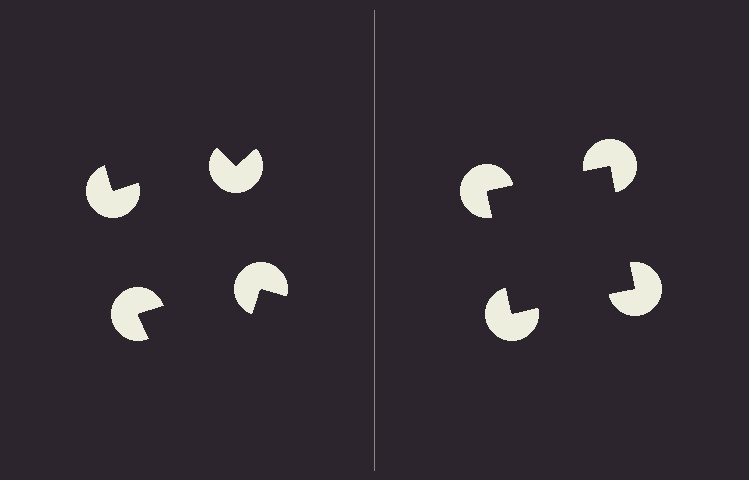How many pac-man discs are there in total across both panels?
8 — 4 on each side.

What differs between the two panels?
The pac-man discs are positioned identically on both sides; only the wedge orientations differ. On the right they align to a square; on the left they are misaligned.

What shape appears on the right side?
An illusory square.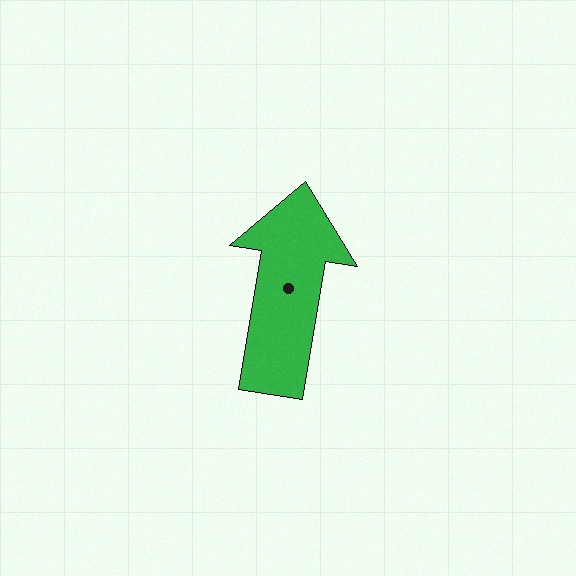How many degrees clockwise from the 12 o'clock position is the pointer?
Approximately 9 degrees.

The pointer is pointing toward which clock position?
Roughly 12 o'clock.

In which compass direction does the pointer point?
North.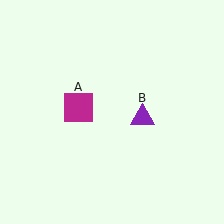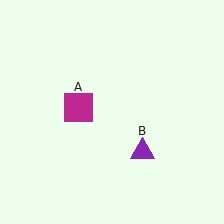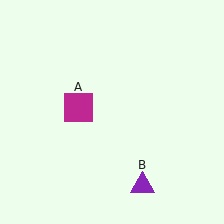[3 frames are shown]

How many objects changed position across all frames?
1 object changed position: purple triangle (object B).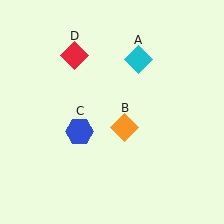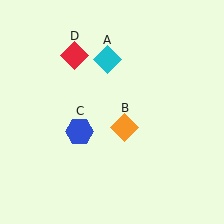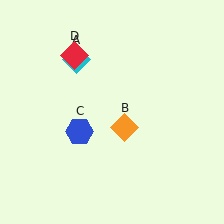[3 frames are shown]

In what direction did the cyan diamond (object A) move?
The cyan diamond (object A) moved left.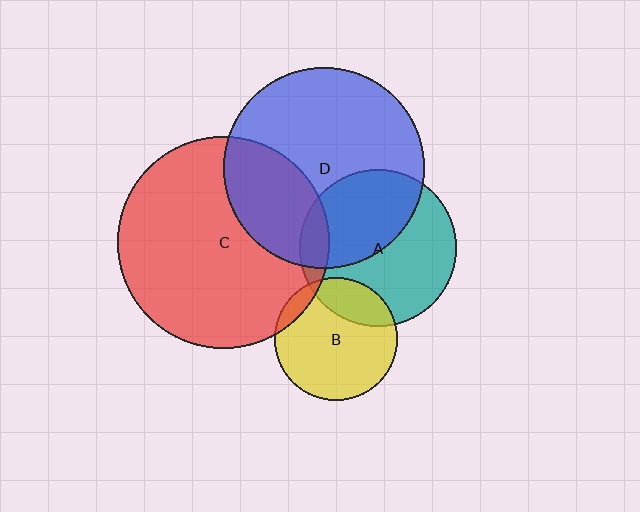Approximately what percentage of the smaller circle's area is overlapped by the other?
Approximately 10%.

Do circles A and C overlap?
Yes.